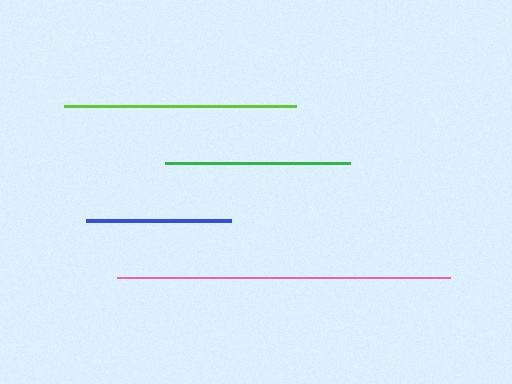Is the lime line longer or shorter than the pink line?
The pink line is longer than the lime line.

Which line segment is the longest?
The pink line is the longest at approximately 333 pixels.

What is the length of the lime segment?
The lime segment is approximately 232 pixels long.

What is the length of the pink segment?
The pink segment is approximately 333 pixels long.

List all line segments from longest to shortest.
From longest to shortest: pink, lime, green, blue.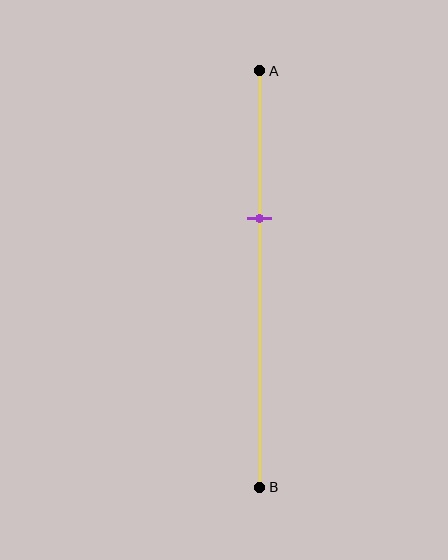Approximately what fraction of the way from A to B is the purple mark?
The purple mark is approximately 35% of the way from A to B.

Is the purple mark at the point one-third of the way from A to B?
Yes, the mark is approximately at the one-third point.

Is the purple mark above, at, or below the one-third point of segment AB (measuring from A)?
The purple mark is approximately at the one-third point of segment AB.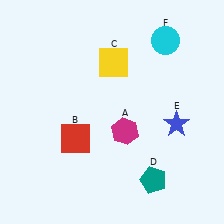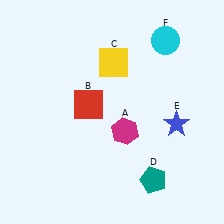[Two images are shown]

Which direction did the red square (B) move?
The red square (B) moved up.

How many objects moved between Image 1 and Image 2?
1 object moved between the two images.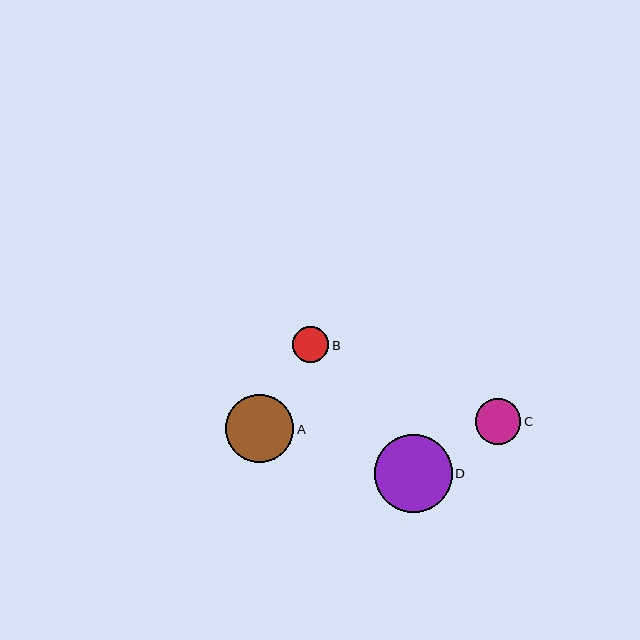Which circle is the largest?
Circle D is the largest with a size of approximately 77 pixels.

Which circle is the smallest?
Circle B is the smallest with a size of approximately 36 pixels.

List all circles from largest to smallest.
From largest to smallest: D, A, C, B.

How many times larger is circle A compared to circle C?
Circle A is approximately 1.5 times the size of circle C.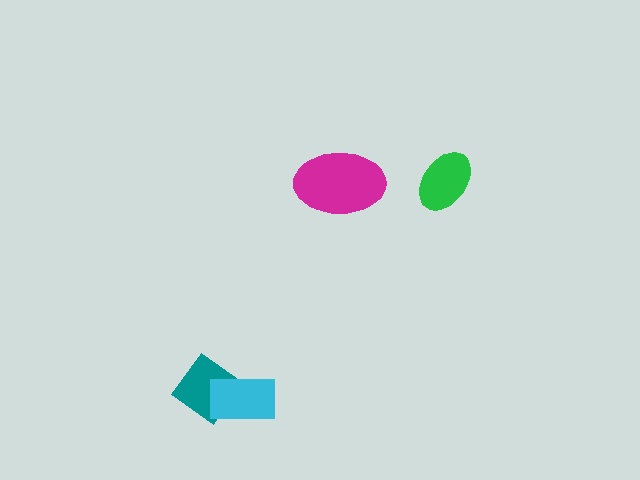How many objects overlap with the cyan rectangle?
1 object overlaps with the cyan rectangle.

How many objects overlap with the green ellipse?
0 objects overlap with the green ellipse.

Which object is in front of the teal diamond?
The cyan rectangle is in front of the teal diamond.